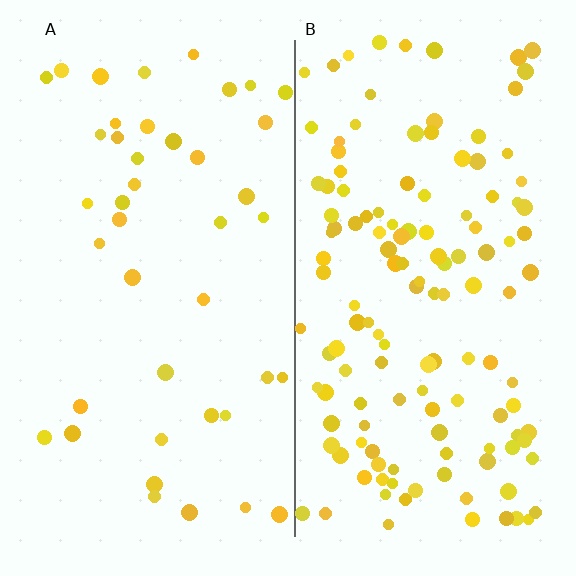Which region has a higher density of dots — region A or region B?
B (the right).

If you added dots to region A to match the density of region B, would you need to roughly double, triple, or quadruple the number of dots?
Approximately triple.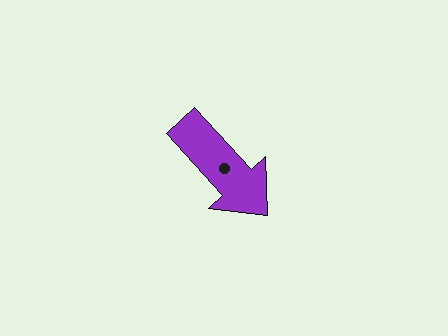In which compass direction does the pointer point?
Southeast.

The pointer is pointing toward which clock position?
Roughly 5 o'clock.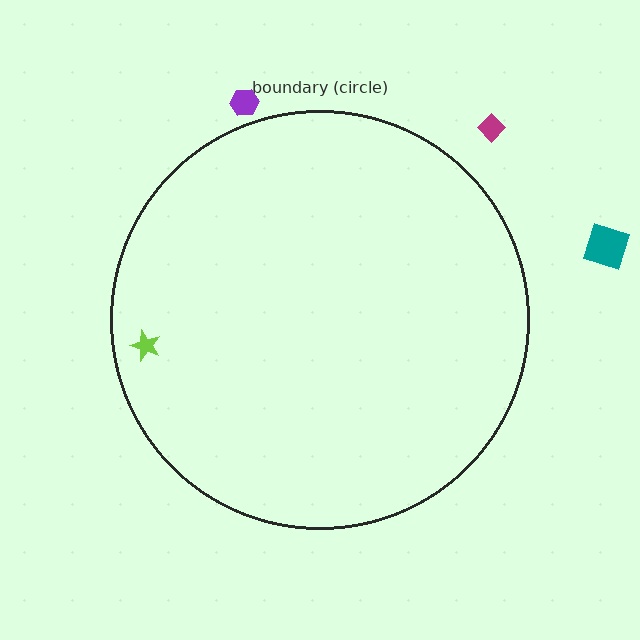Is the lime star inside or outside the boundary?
Inside.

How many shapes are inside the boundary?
1 inside, 3 outside.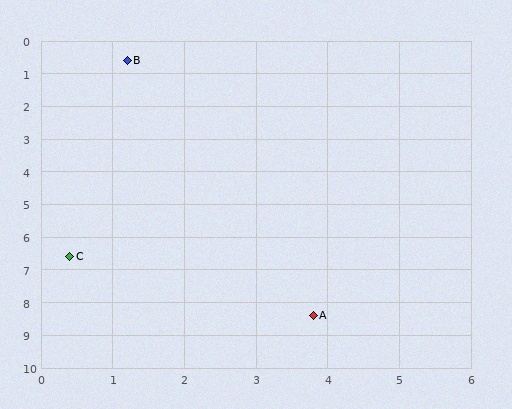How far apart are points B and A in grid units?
Points B and A are about 8.2 grid units apart.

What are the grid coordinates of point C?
Point C is at approximately (0.4, 6.6).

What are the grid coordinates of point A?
Point A is at approximately (3.8, 8.4).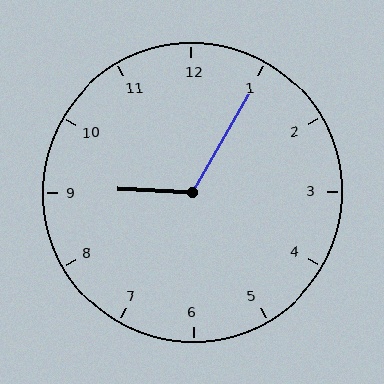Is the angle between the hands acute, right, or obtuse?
It is obtuse.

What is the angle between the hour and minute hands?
Approximately 118 degrees.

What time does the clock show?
9:05.